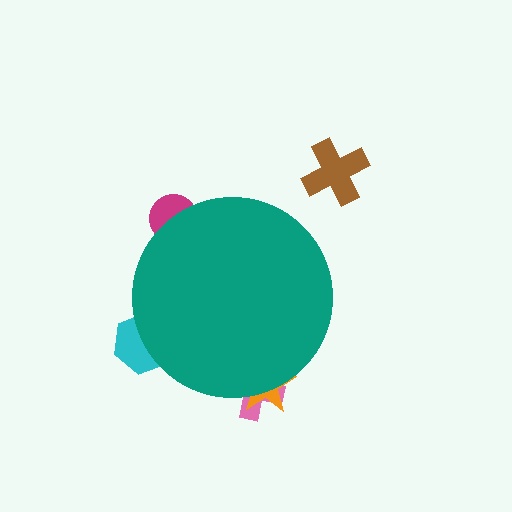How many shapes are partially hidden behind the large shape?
4 shapes are partially hidden.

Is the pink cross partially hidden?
Yes, the pink cross is partially hidden behind the teal circle.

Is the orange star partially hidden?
Yes, the orange star is partially hidden behind the teal circle.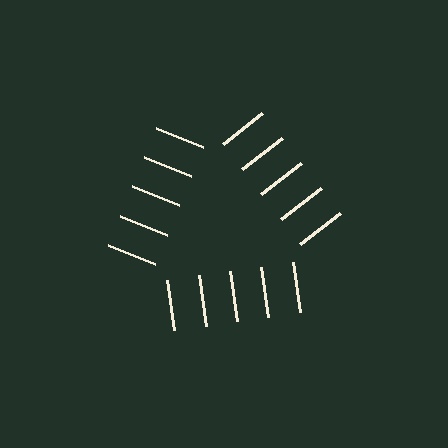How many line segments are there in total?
15 — 5 along each of the 3 edges.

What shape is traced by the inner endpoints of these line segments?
An illusory triangle — the line segments terminate on its edges but no continuous stroke is drawn.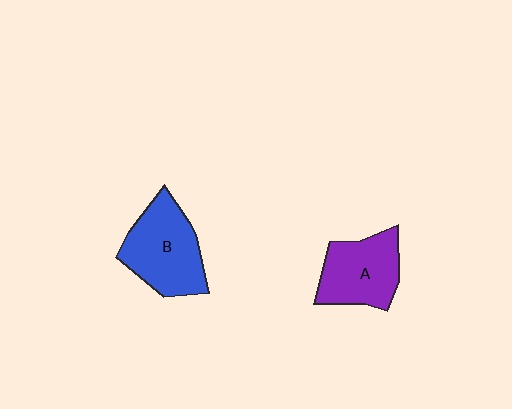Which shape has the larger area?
Shape B (blue).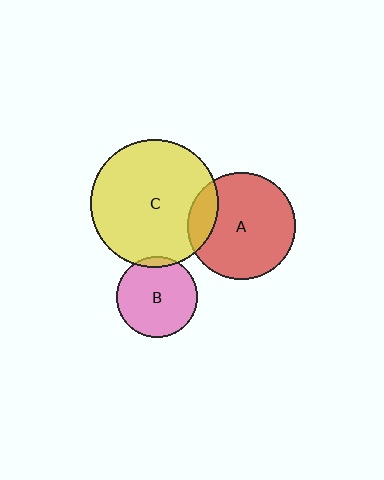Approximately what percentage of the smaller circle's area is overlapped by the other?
Approximately 15%.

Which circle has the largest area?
Circle C (yellow).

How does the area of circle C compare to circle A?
Approximately 1.4 times.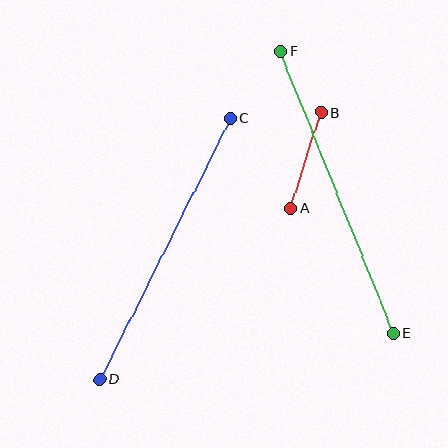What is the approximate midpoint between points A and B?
The midpoint is at approximately (306, 160) pixels.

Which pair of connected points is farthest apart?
Points E and F are farthest apart.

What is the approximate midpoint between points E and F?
The midpoint is at approximately (337, 192) pixels.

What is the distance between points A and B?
The distance is approximately 101 pixels.